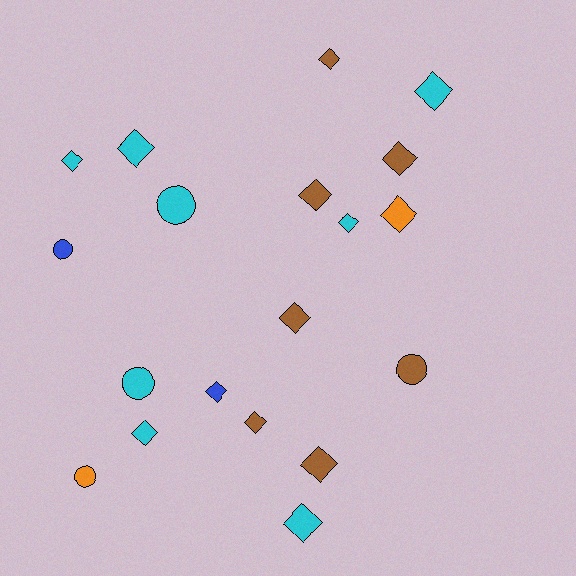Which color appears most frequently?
Cyan, with 8 objects.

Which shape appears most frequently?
Diamond, with 14 objects.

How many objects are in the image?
There are 19 objects.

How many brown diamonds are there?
There are 6 brown diamonds.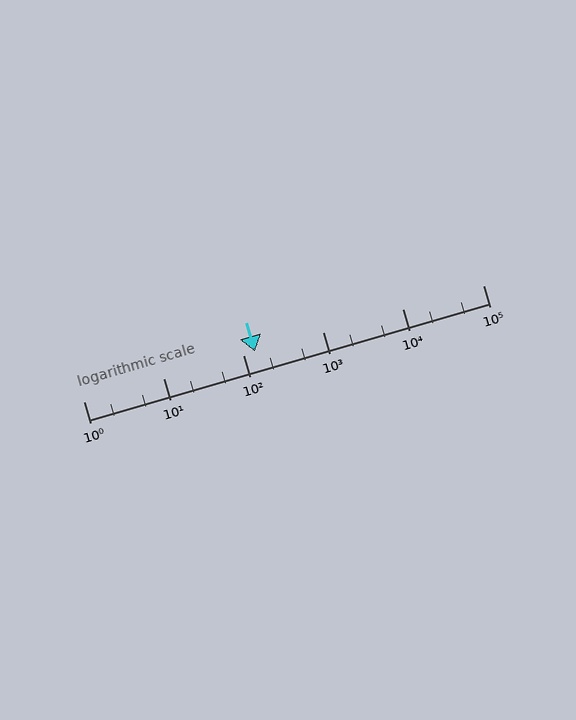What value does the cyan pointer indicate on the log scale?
The pointer indicates approximately 140.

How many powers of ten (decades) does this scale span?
The scale spans 5 decades, from 1 to 100000.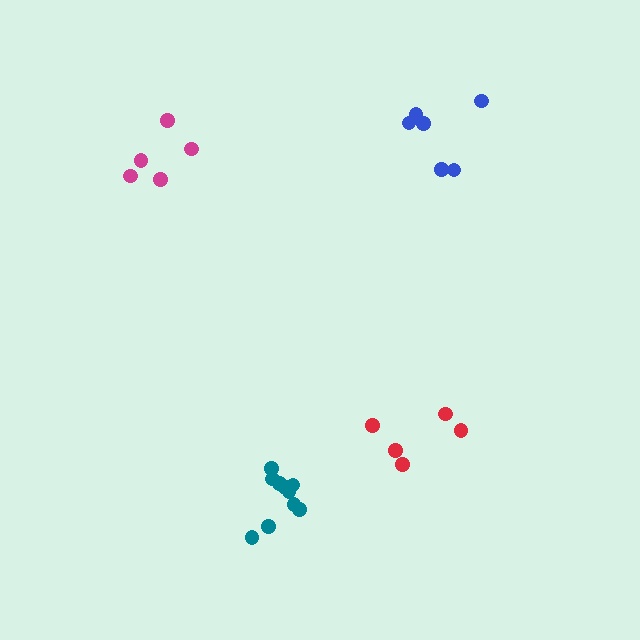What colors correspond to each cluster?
The clusters are colored: red, magenta, blue, teal.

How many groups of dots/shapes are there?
There are 4 groups.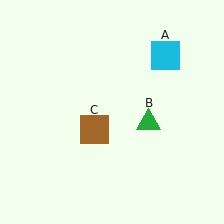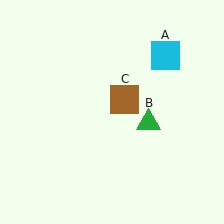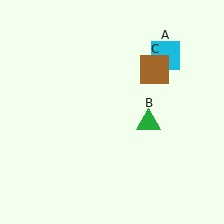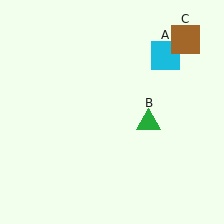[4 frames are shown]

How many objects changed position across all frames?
1 object changed position: brown square (object C).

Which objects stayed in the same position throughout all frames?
Cyan square (object A) and green triangle (object B) remained stationary.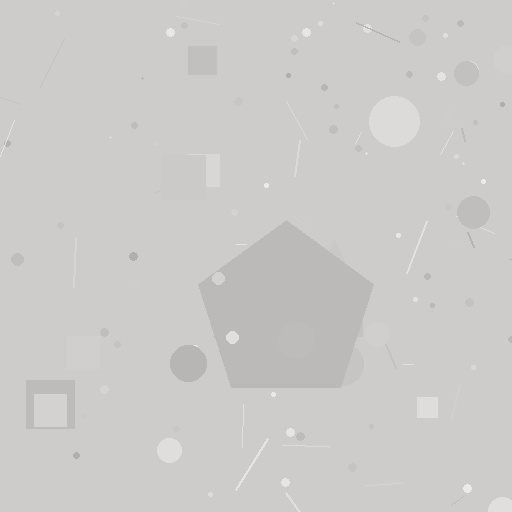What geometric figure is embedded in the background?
A pentagon is embedded in the background.